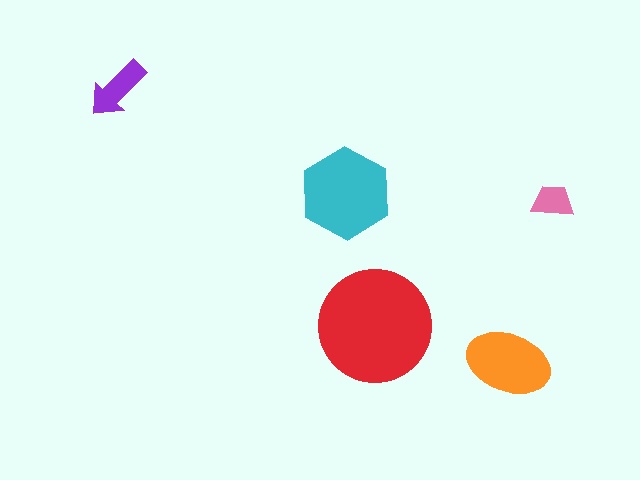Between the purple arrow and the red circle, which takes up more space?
The red circle.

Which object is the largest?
The red circle.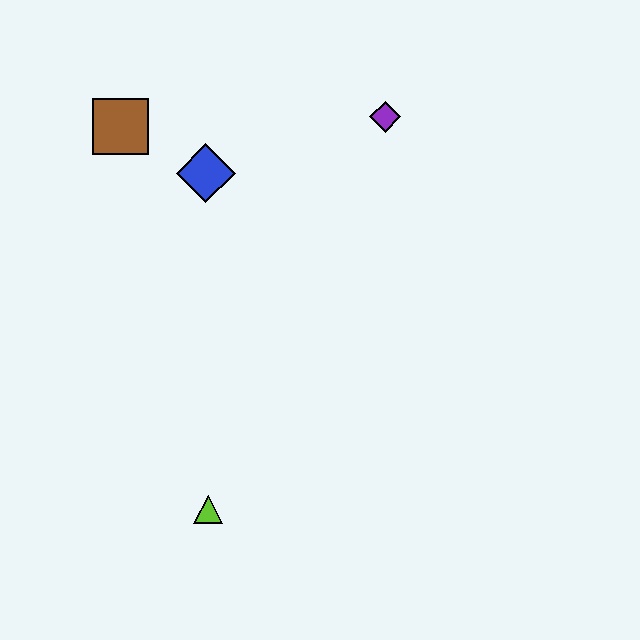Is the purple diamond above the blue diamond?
Yes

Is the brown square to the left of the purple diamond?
Yes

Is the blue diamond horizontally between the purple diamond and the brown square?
Yes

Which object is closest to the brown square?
The blue diamond is closest to the brown square.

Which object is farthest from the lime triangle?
The purple diamond is farthest from the lime triangle.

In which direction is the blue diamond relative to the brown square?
The blue diamond is to the right of the brown square.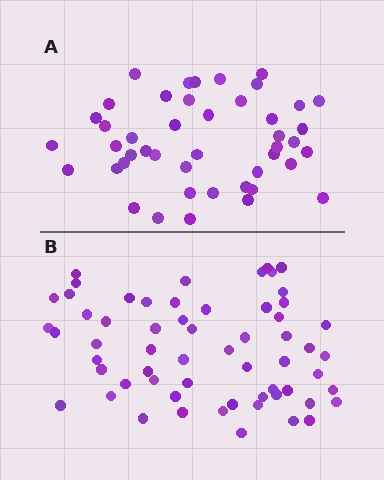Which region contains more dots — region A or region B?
Region B (the bottom region) has more dots.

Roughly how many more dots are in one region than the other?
Region B has approximately 15 more dots than region A.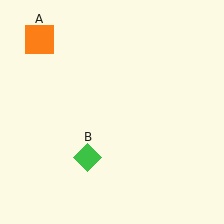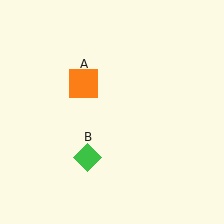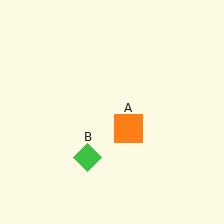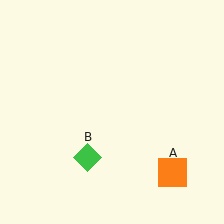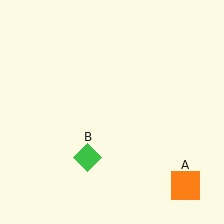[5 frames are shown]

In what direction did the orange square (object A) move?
The orange square (object A) moved down and to the right.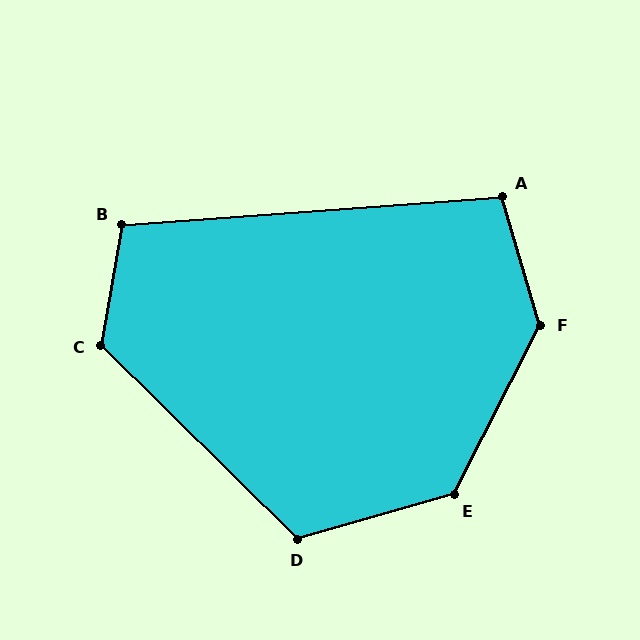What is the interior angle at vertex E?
Approximately 133 degrees (obtuse).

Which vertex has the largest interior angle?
F, at approximately 137 degrees.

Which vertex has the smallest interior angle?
A, at approximately 102 degrees.